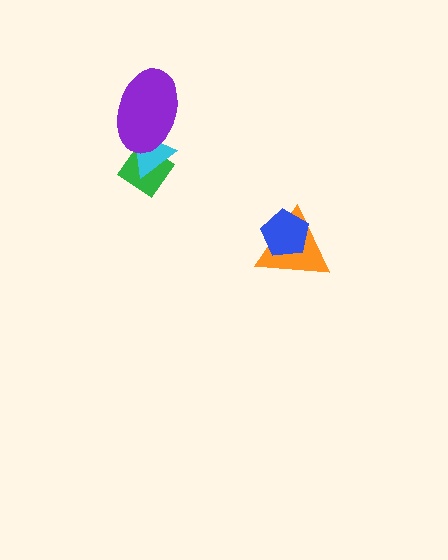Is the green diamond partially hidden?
Yes, it is partially covered by another shape.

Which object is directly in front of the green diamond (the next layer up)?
The cyan triangle is directly in front of the green diamond.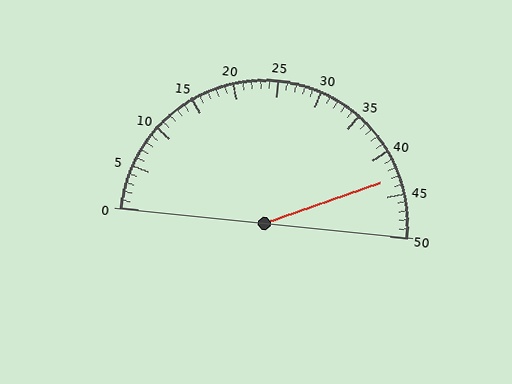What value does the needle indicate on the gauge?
The needle indicates approximately 43.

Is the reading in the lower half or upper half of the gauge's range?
The reading is in the upper half of the range (0 to 50).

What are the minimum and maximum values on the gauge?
The gauge ranges from 0 to 50.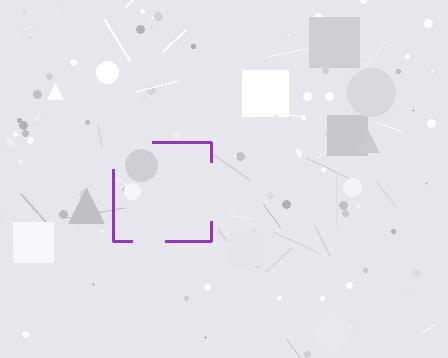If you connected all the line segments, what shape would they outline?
They would outline a square.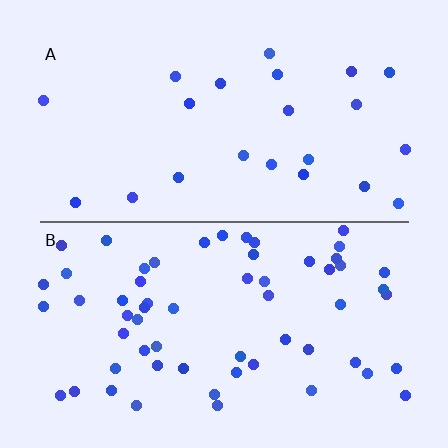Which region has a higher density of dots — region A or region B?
B (the bottom).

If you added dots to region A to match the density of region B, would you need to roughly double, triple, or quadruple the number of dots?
Approximately triple.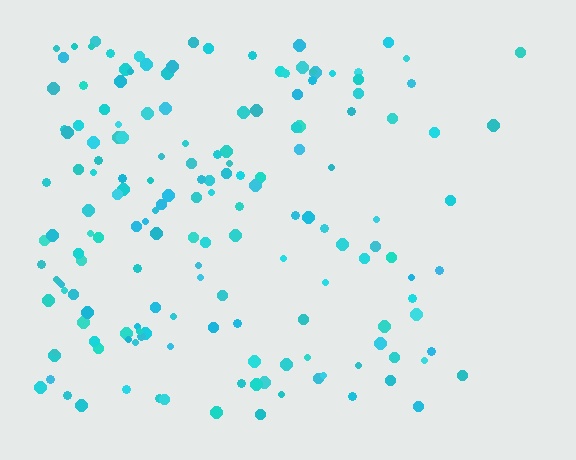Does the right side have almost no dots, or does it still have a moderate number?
Still a moderate number, just noticeably fewer than the left.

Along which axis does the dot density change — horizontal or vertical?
Horizontal.